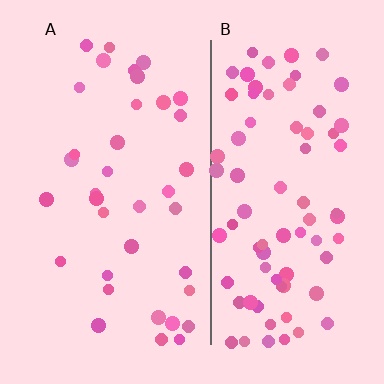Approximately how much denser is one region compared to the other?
Approximately 2.2× — region B over region A.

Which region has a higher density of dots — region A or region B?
B (the right).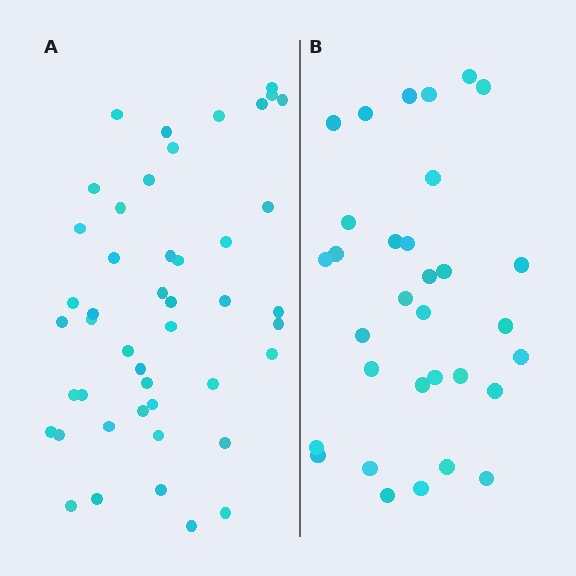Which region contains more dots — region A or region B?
Region A (the left region) has more dots.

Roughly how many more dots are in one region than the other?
Region A has approximately 15 more dots than region B.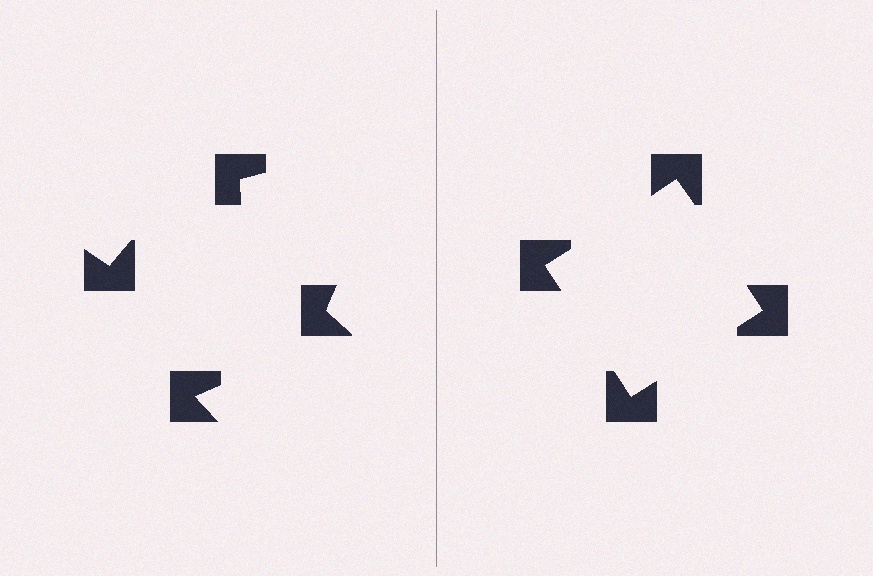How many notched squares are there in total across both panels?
8 — 4 on each side.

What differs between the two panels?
The notched squares are positioned identically on both sides; only the wedge orientations differ. On the right they align to a square; on the left they are misaligned.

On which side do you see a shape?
An illusory square appears on the right side. On the left side the wedge cuts are rotated, so no coherent shape forms.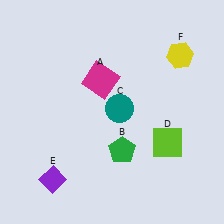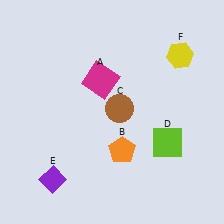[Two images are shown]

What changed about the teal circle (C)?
In Image 1, C is teal. In Image 2, it changed to brown.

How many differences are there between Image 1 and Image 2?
There are 2 differences between the two images.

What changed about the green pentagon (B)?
In Image 1, B is green. In Image 2, it changed to orange.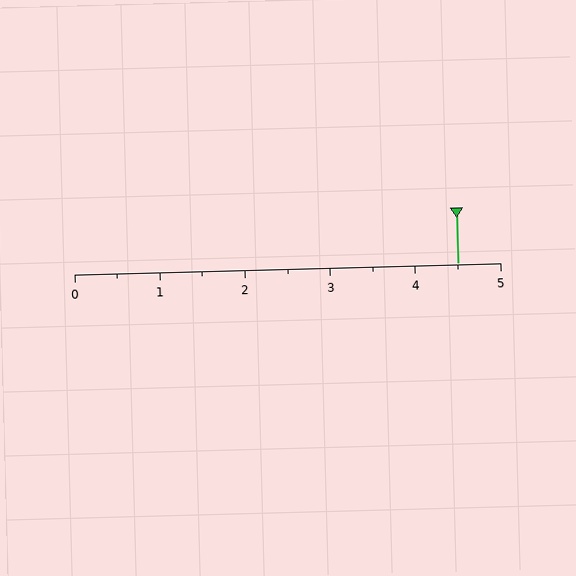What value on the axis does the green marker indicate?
The marker indicates approximately 4.5.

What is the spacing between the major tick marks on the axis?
The major ticks are spaced 1 apart.